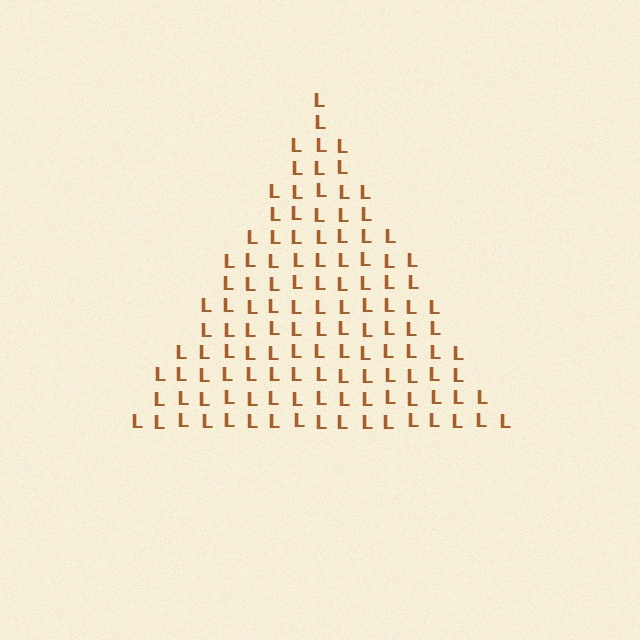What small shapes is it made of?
It is made of small letter L's.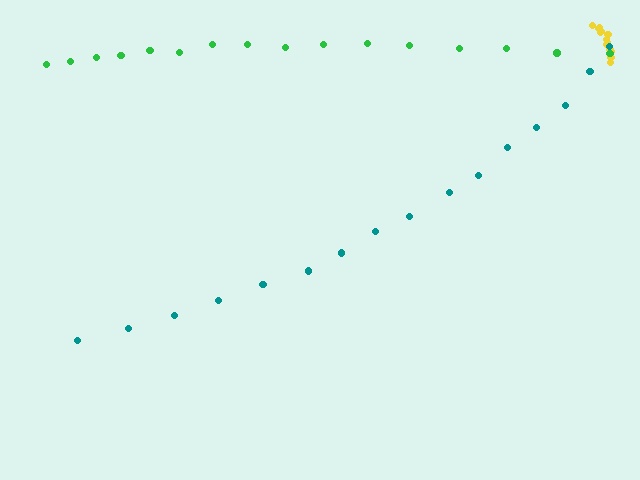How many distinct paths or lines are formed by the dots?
There are 3 distinct paths.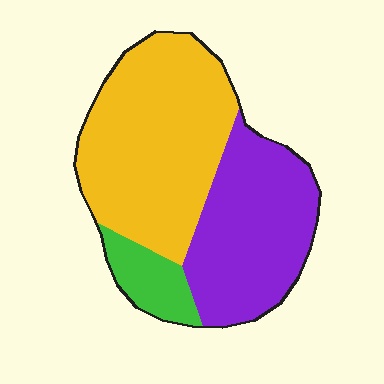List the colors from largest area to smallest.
From largest to smallest: yellow, purple, green.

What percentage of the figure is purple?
Purple covers roughly 40% of the figure.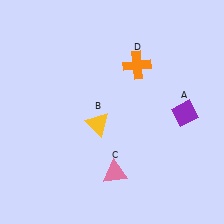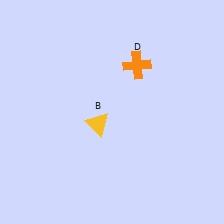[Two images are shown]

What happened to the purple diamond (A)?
The purple diamond (A) was removed in Image 2. It was in the bottom-right area of Image 1.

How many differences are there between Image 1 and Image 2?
There are 2 differences between the two images.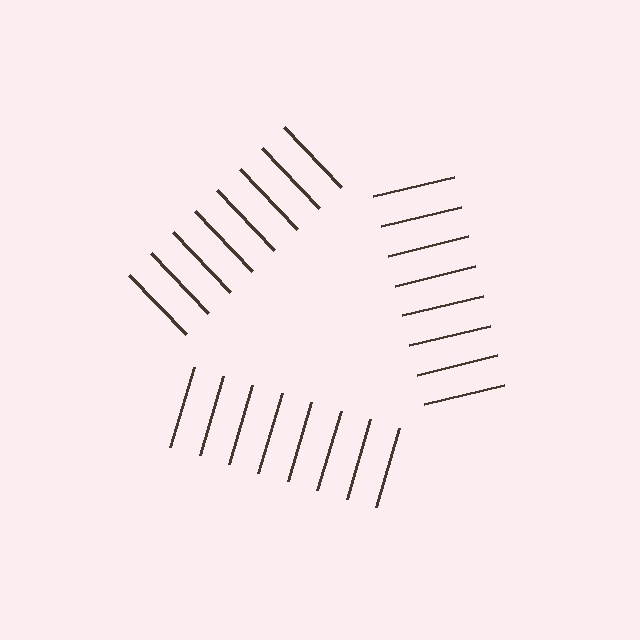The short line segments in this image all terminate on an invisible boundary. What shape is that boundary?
An illusory triangle — the line segments terminate on its edges but no continuous stroke is drawn.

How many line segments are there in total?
24 — 8 along each of the 3 edges.